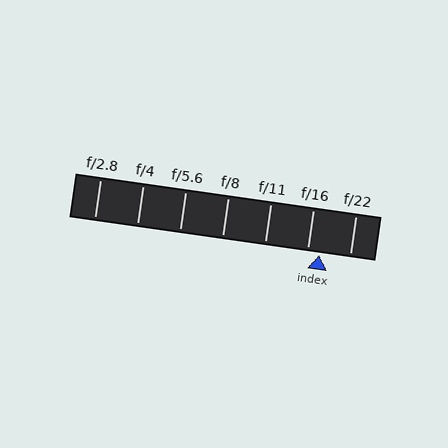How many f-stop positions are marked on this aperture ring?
There are 7 f-stop positions marked.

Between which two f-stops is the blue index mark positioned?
The index mark is between f/16 and f/22.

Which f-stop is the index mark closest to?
The index mark is closest to f/16.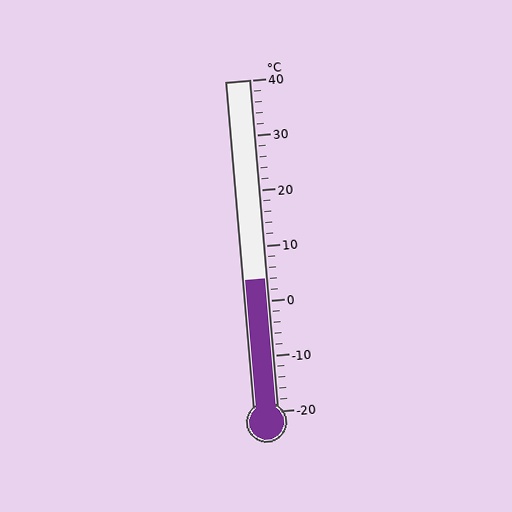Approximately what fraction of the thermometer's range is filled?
The thermometer is filled to approximately 40% of its range.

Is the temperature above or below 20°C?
The temperature is below 20°C.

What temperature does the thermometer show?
The thermometer shows approximately 4°C.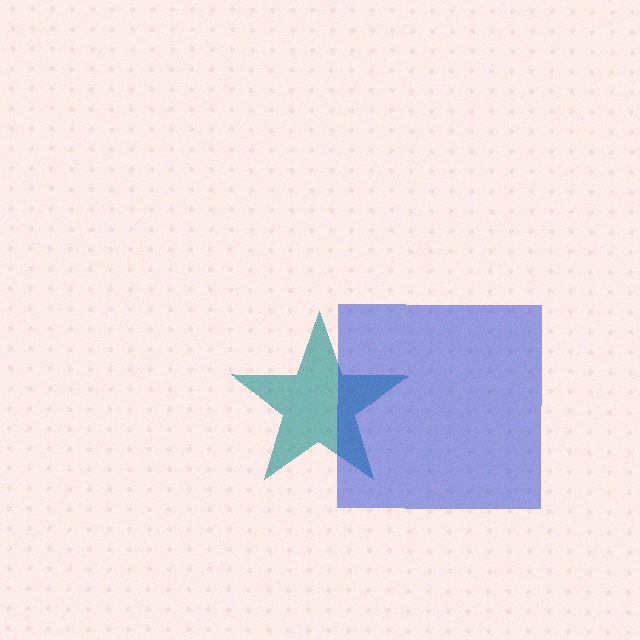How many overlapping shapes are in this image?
There are 2 overlapping shapes in the image.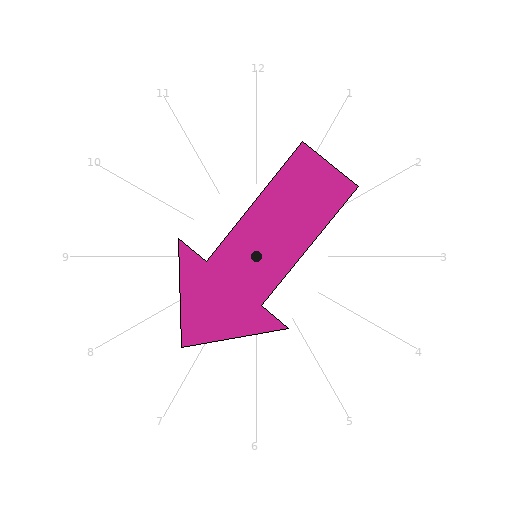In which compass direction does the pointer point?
Southwest.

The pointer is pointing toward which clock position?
Roughly 7 o'clock.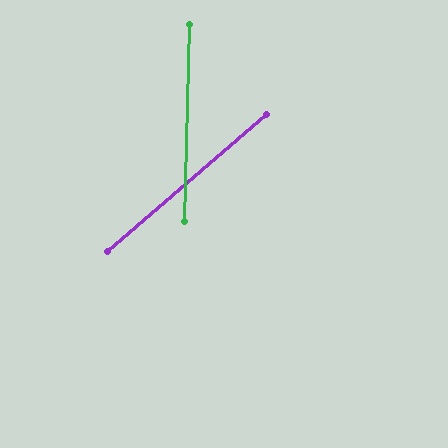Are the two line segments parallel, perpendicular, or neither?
Neither parallel nor perpendicular — they differ by about 48°.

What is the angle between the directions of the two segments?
Approximately 48 degrees.